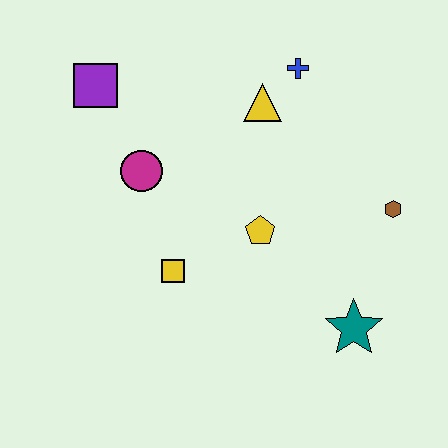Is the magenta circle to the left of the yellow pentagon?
Yes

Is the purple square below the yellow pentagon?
No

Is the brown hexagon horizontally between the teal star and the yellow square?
No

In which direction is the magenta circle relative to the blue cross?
The magenta circle is to the left of the blue cross.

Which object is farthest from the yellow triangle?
The teal star is farthest from the yellow triangle.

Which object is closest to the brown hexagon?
The teal star is closest to the brown hexagon.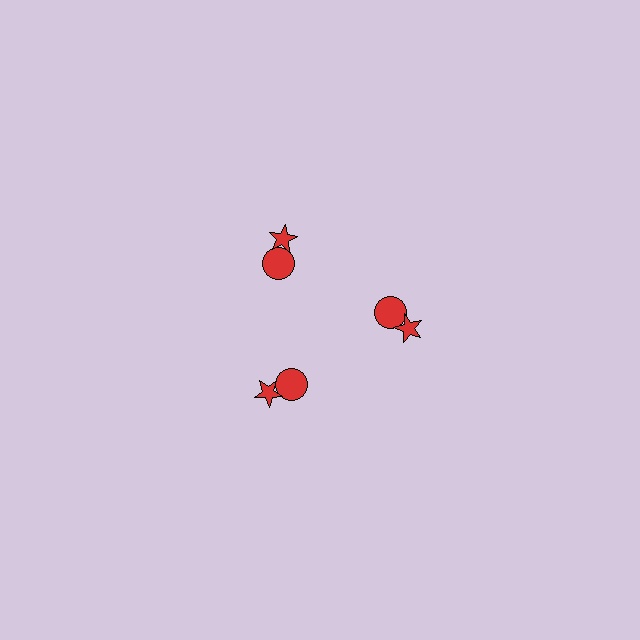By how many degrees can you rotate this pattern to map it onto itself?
The pattern maps onto itself every 120 degrees of rotation.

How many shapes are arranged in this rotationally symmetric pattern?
There are 6 shapes, arranged in 3 groups of 2.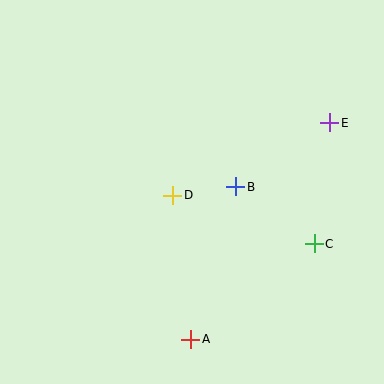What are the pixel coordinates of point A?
Point A is at (191, 339).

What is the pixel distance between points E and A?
The distance between E and A is 257 pixels.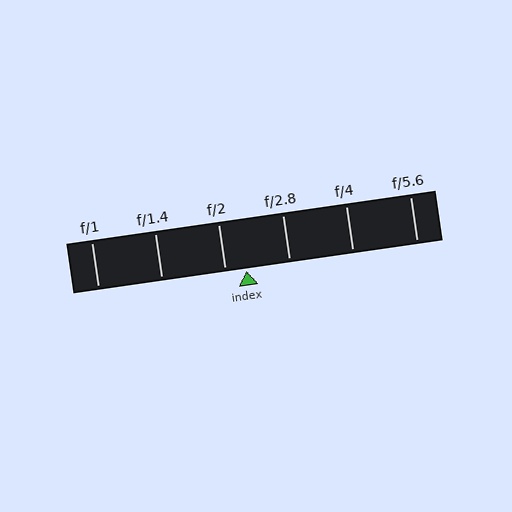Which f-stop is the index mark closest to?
The index mark is closest to f/2.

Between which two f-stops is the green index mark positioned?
The index mark is between f/2 and f/2.8.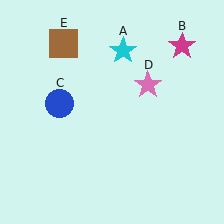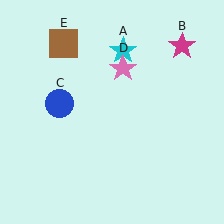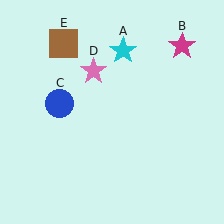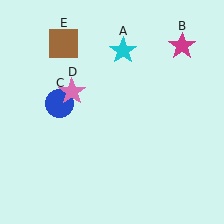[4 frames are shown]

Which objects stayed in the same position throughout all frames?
Cyan star (object A) and magenta star (object B) and blue circle (object C) and brown square (object E) remained stationary.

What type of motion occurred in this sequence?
The pink star (object D) rotated counterclockwise around the center of the scene.